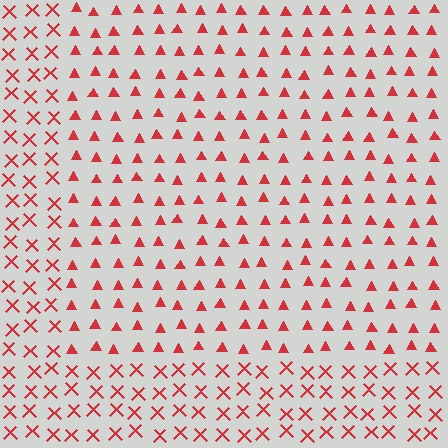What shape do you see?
I see a rectangle.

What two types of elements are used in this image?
The image uses triangles inside the rectangle region and X marks outside it.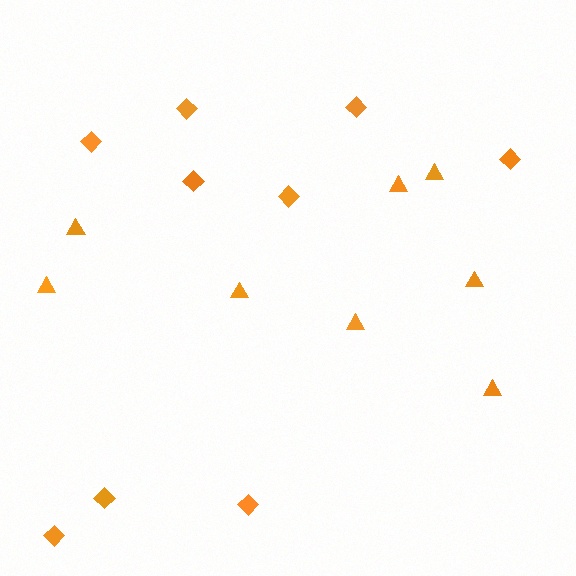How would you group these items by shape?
There are 2 groups: one group of diamonds (9) and one group of triangles (8).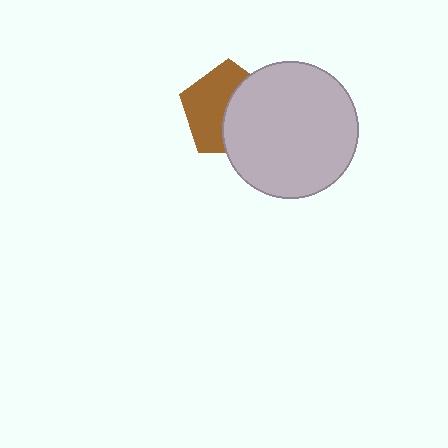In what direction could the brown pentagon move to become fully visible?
The brown pentagon could move left. That would shift it out from behind the light gray circle entirely.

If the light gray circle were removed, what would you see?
You would see the complete brown pentagon.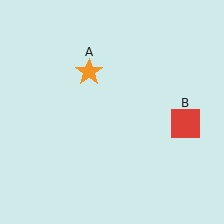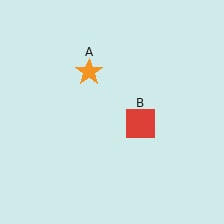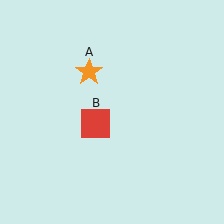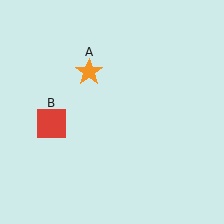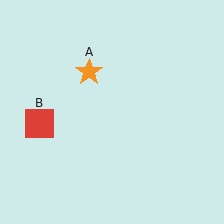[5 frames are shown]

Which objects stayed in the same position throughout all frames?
Orange star (object A) remained stationary.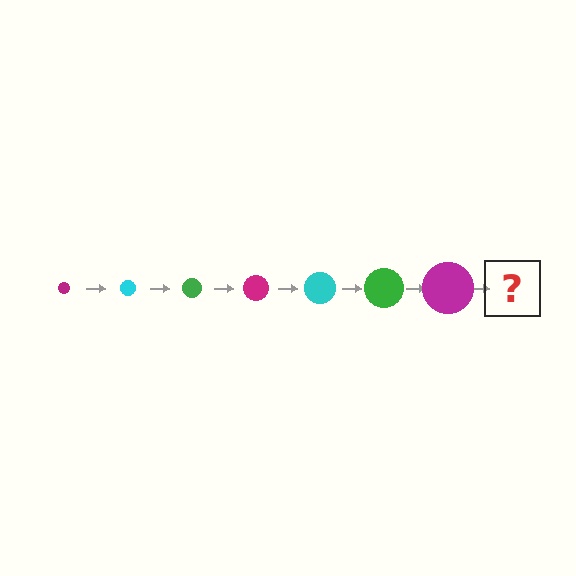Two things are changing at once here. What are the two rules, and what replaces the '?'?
The two rules are that the circle grows larger each step and the color cycles through magenta, cyan, and green. The '?' should be a cyan circle, larger than the previous one.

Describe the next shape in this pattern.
It should be a cyan circle, larger than the previous one.